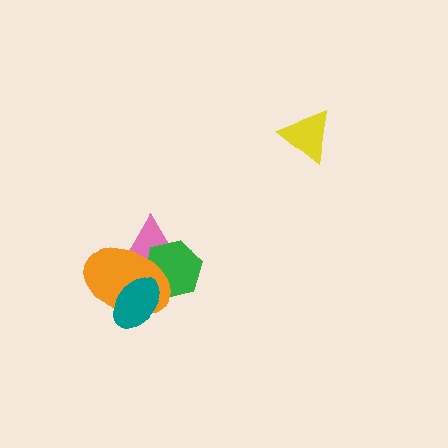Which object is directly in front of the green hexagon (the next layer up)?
The orange ellipse is directly in front of the green hexagon.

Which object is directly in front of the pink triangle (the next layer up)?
The green hexagon is directly in front of the pink triangle.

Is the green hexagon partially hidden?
Yes, it is partially covered by another shape.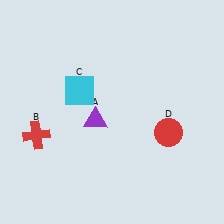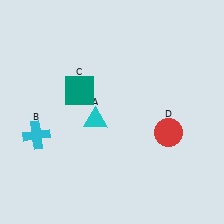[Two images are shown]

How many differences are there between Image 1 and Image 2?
There are 3 differences between the two images.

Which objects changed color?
A changed from purple to cyan. B changed from red to cyan. C changed from cyan to teal.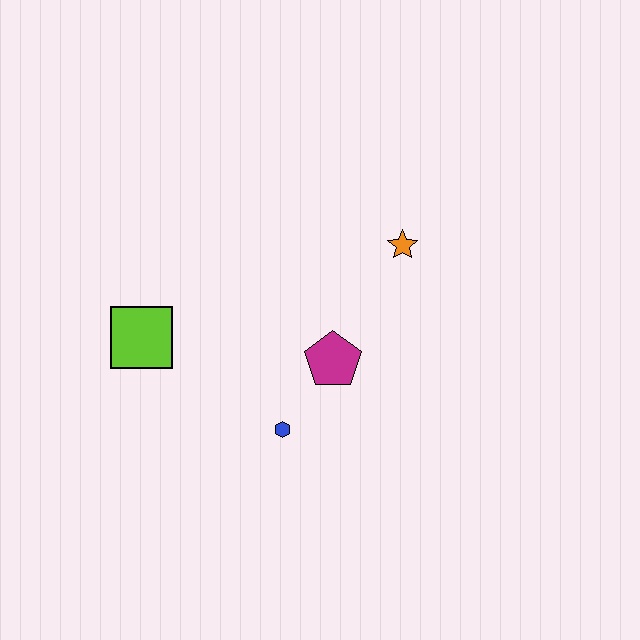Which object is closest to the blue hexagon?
The magenta pentagon is closest to the blue hexagon.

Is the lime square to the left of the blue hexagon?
Yes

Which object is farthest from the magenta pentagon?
The lime square is farthest from the magenta pentagon.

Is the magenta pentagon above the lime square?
No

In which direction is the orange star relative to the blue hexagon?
The orange star is above the blue hexagon.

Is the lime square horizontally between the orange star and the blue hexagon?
No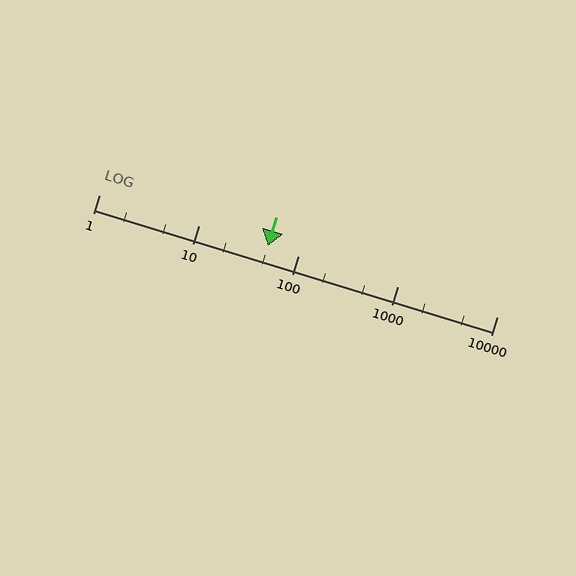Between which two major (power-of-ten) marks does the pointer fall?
The pointer is between 10 and 100.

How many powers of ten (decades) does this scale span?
The scale spans 4 decades, from 1 to 10000.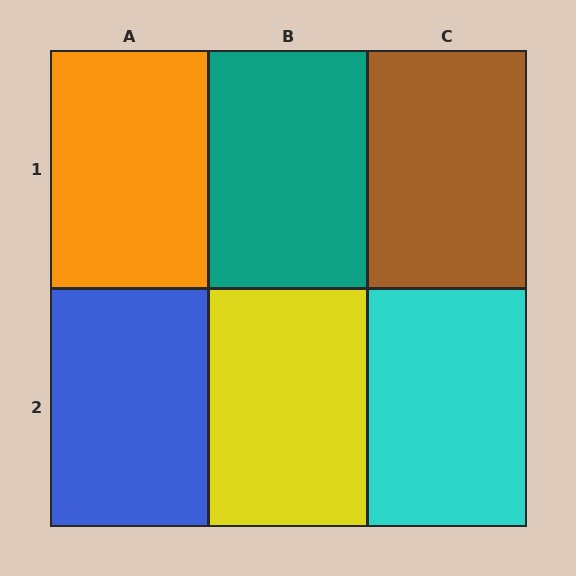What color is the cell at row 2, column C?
Cyan.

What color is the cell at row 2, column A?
Blue.